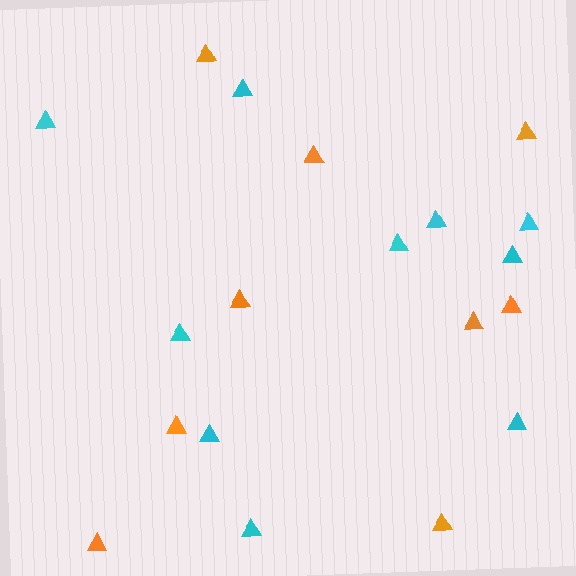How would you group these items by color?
There are 2 groups: one group of cyan triangles (10) and one group of orange triangles (9).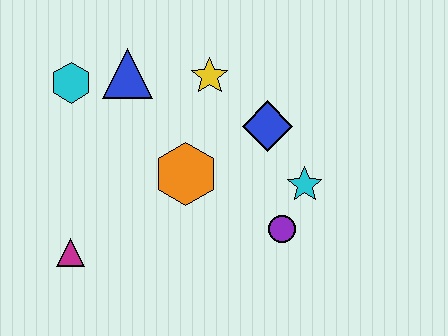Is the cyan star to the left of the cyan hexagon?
No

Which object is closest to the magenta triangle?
The orange hexagon is closest to the magenta triangle.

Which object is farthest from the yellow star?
The magenta triangle is farthest from the yellow star.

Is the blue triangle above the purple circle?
Yes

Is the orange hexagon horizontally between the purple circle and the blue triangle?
Yes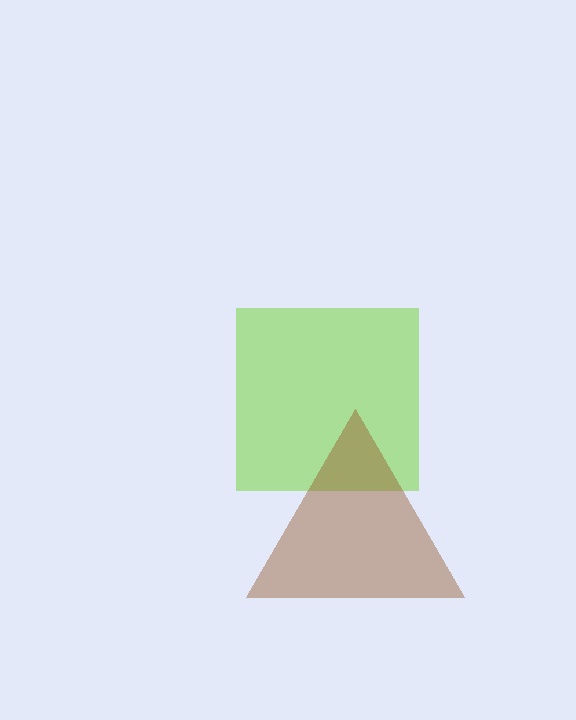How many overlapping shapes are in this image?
There are 2 overlapping shapes in the image.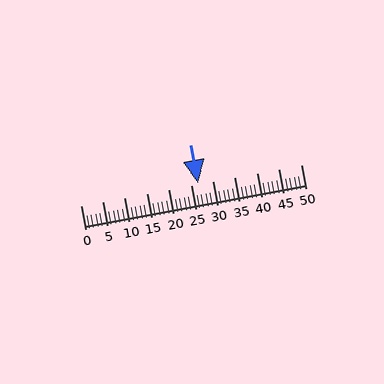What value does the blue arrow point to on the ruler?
The blue arrow points to approximately 27.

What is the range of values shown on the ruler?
The ruler shows values from 0 to 50.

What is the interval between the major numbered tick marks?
The major tick marks are spaced 5 units apart.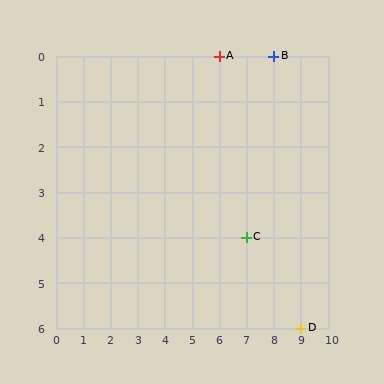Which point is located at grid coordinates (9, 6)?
Point D is at (9, 6).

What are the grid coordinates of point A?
Point A is at grid coordinates (6, 0).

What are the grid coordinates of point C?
Point C is at grid coordinates (7, 4).